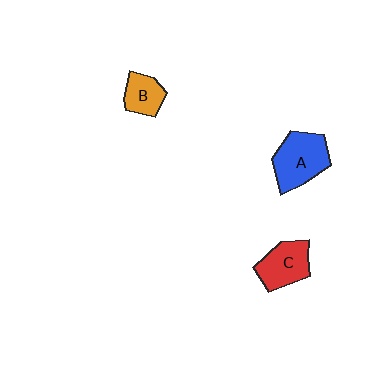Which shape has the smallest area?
Shape B (orange).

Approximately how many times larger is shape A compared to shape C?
Approximately 1.2 times.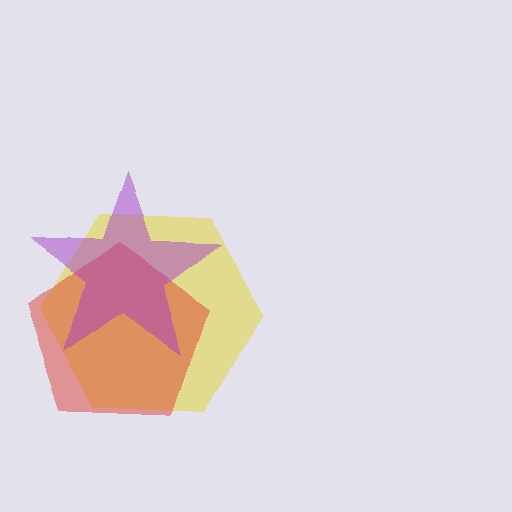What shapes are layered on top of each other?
The layered shapes are: a yellow hexagon, a red pentagon, a purple star.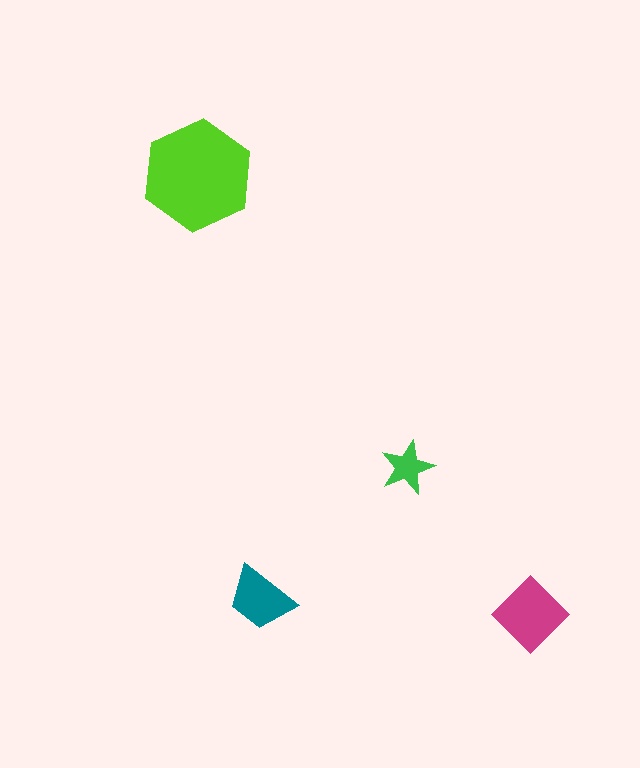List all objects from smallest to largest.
The green star, the teal trapezoid, the magenta diamond, the lime hexagon.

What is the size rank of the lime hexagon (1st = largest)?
1st.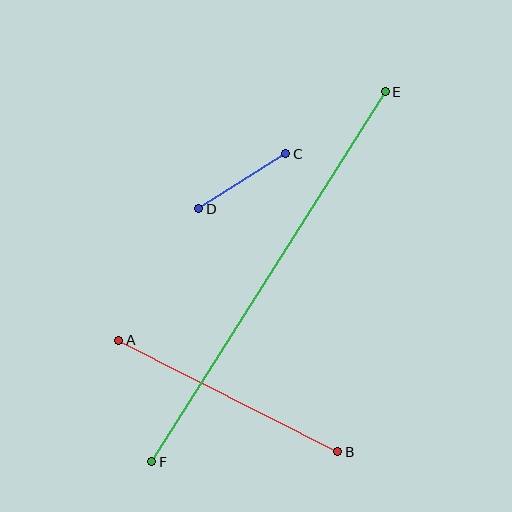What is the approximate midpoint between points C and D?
The midpoint is at approximately (242, 181) pixels.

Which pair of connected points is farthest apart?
Points E and F are farthest apart.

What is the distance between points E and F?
The distance is approximately 437 pixels.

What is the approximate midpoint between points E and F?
The midpoint is at approximately (269, 277) pixels.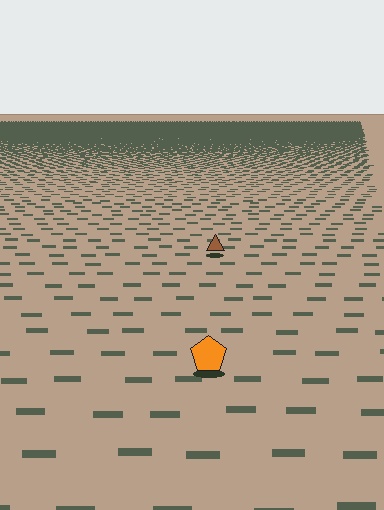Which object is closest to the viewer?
The orange pentagon is closest. The texture marks near it are larger and more spread out.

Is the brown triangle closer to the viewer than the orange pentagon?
No. The orange pentagon is closer — you can tell from the texture gradient: the ground texture is coarser near it.